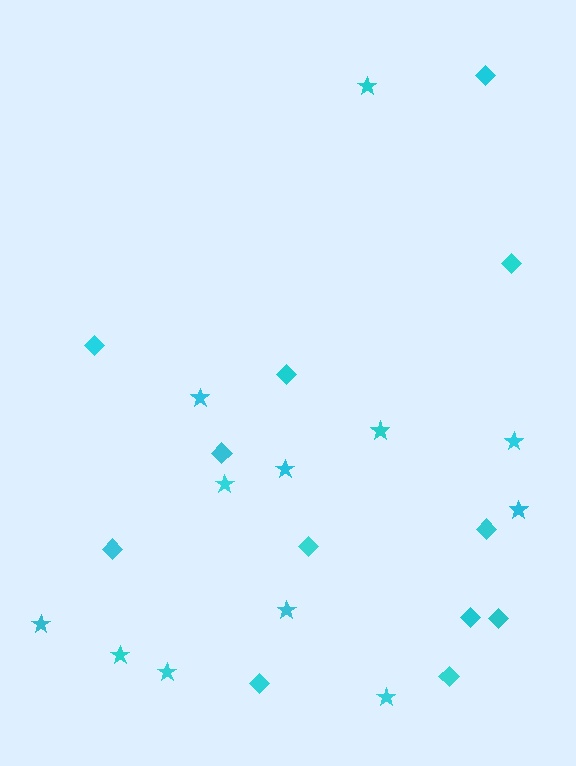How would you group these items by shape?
There are 2 groups: one group of stars (12) and one group of diamonds (12).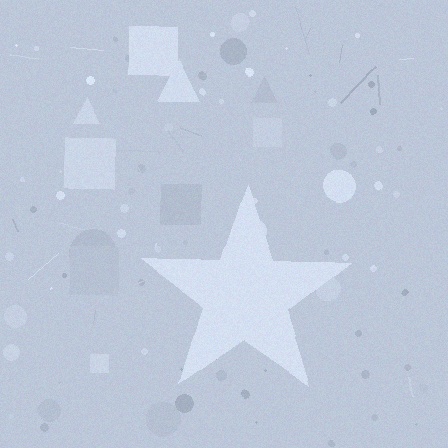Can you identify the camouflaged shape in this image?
The camouflaged shape is a star.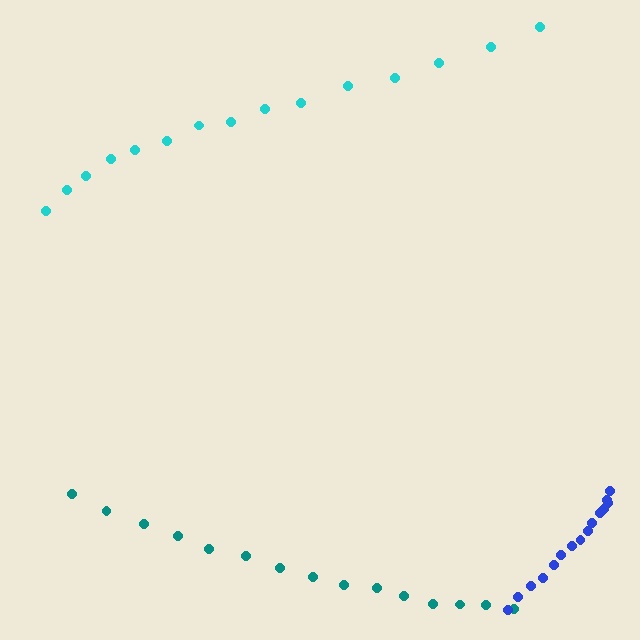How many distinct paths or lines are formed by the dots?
There are 3 distinct paths.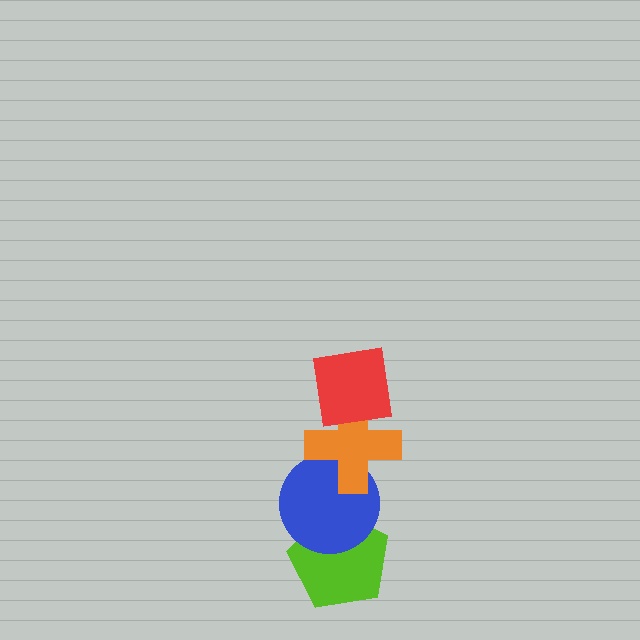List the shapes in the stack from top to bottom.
From top to bottom: the red square, the orange cross, the blue circle, the lime pentagon.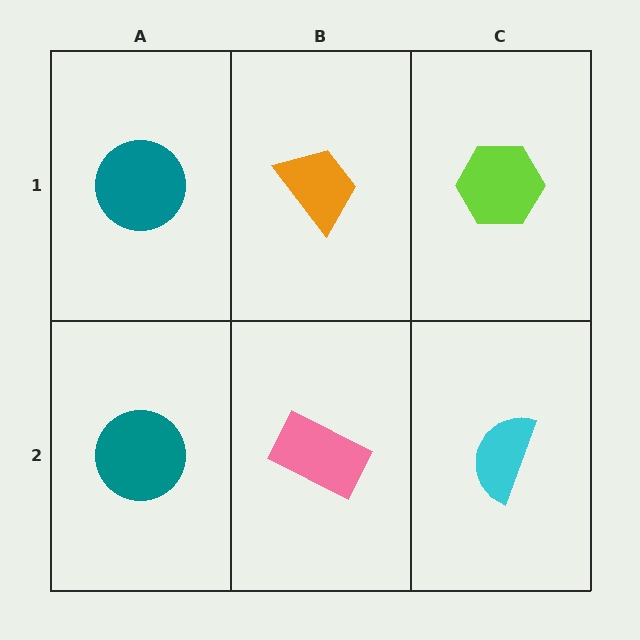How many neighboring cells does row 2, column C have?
2.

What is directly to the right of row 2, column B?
A cyan semicircle.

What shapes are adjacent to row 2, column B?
An orange trapezoid (row 1, column B), a teal circle (row 2, column A), a cyan semicircle (row 2, column C).